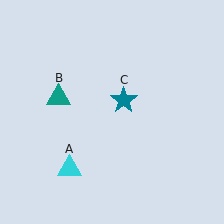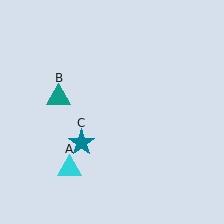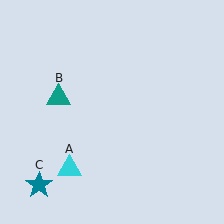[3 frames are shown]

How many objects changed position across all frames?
1 object changed position: teal star (object C).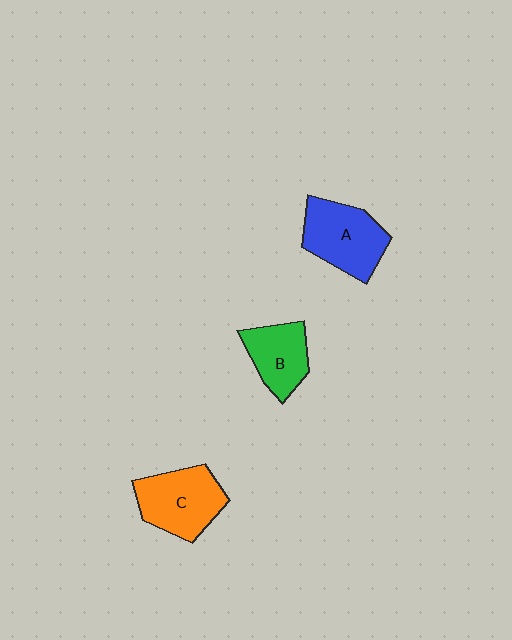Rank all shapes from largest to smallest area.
From largest to smallest: C (orange), A (blue), B (green).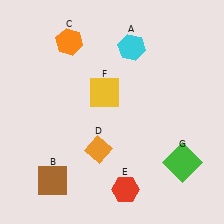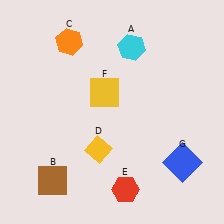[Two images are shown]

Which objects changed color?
D changed from orange to yellow. G changed from green to blue.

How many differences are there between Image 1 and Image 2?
There are 2 differences between the two images.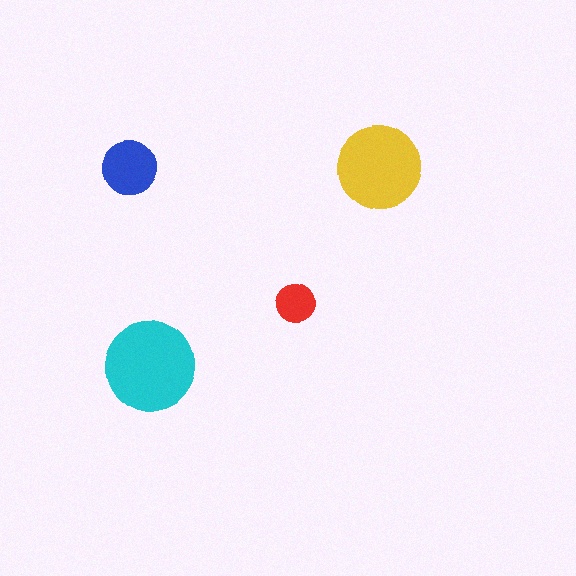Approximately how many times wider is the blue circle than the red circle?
About 1.5 times wider.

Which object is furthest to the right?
The yellow circle is rightmost.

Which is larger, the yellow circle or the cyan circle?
The cyan one.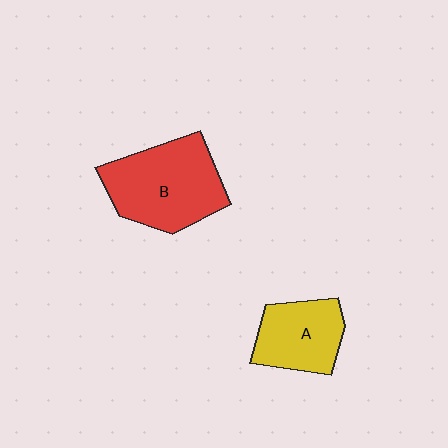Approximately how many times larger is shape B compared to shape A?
Approximately 1.5 times.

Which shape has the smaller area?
Shape A (yellow).